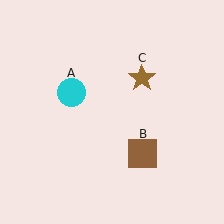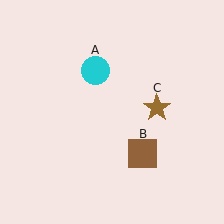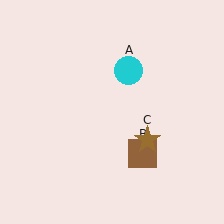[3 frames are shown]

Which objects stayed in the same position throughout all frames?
Brown square (object B) remained stationary.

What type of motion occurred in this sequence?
The cyan circle (object A), brown star (object C) rotated clockwise around the center of the scene.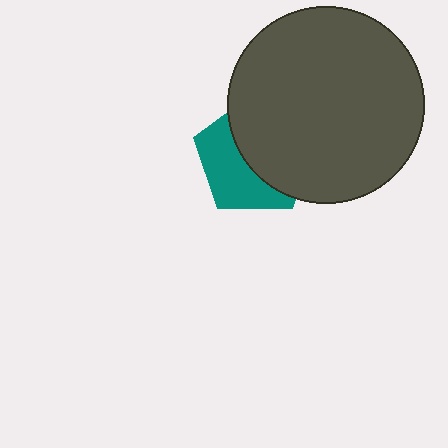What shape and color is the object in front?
The object in front is a dark gray circle.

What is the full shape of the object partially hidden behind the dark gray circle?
The partially hidden object is a teal pentagon.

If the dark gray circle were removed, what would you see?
You would see the complete teal pentagon.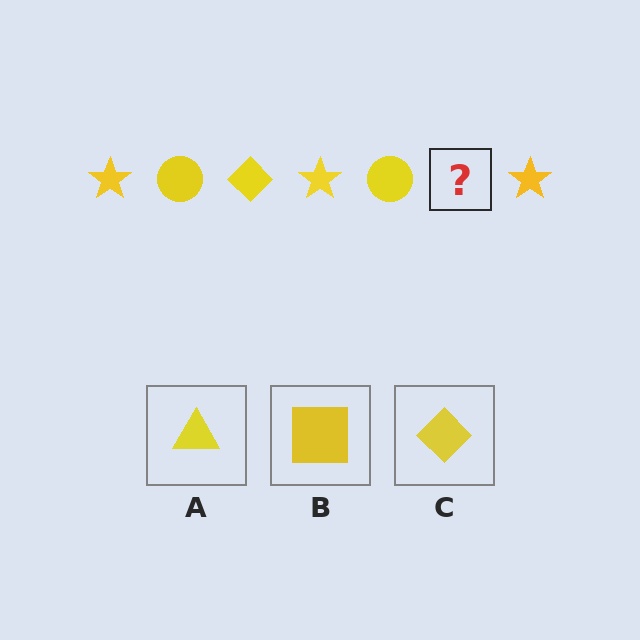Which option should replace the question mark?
Option C.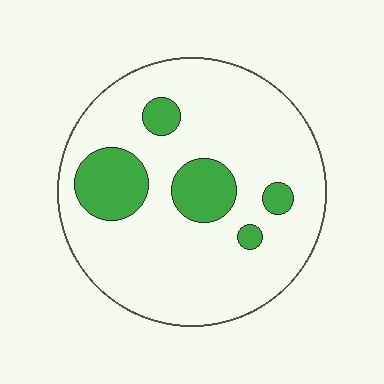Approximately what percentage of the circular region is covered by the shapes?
Approximately 20%.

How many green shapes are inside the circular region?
5.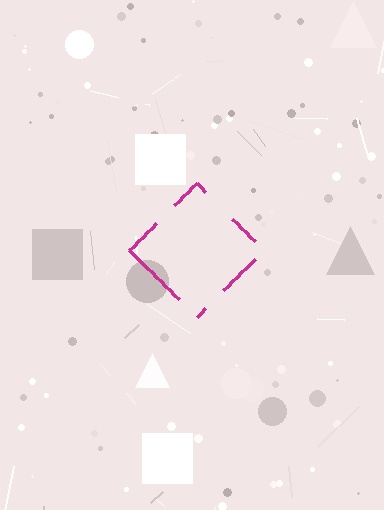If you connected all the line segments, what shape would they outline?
They would outline a diamond.